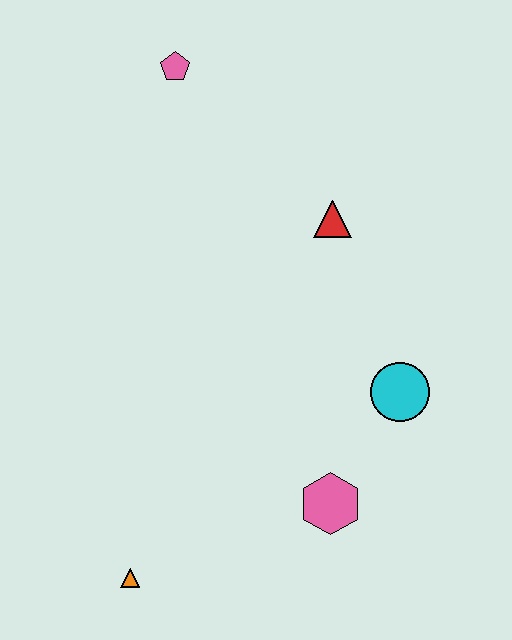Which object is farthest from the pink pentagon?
The orange triangle is farthest from the pink pentagon.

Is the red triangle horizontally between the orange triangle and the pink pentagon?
No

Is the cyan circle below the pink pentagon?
Yes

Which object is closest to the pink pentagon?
The red triangle is closest to the pink pentagon.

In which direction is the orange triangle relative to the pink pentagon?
The orange triangle is below the pink pentagon.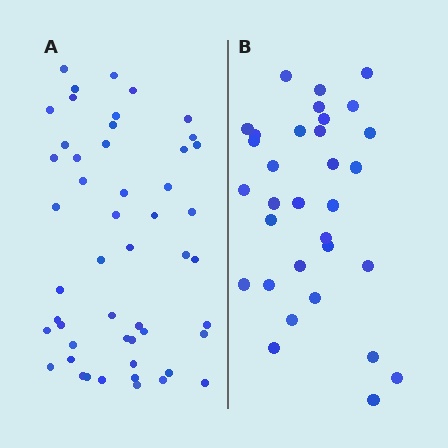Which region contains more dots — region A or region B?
Region A (the left region) has more dots.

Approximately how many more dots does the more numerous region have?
Region A has approximately 20 more dots than region B.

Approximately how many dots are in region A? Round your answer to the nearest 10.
About 50 dots.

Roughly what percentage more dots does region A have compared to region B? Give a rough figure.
About 55% more.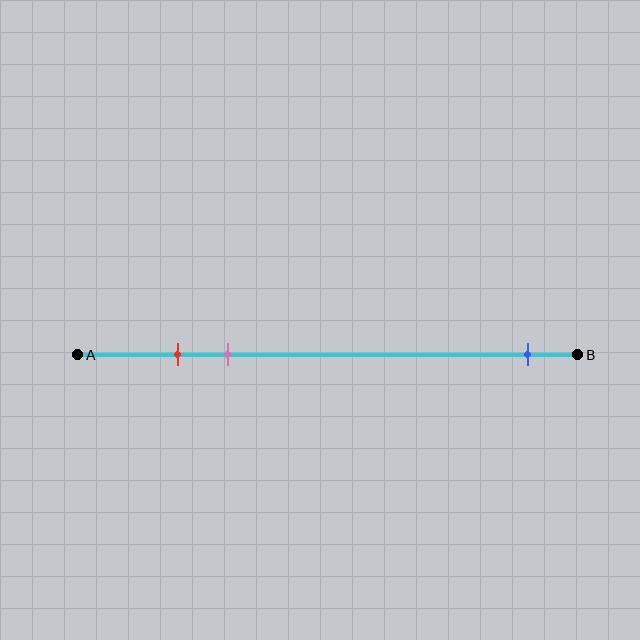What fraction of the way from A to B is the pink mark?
The pink mark is approximately 30% (0.3) of the way from A to B.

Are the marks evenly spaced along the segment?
No, the marks are not evenly spaced.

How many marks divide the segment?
There are 3 marks dividing the segment.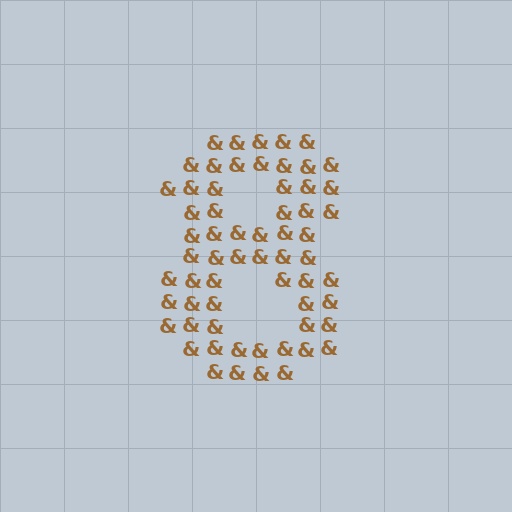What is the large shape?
The large shape is the digit 8.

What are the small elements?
The small elements are ampersands.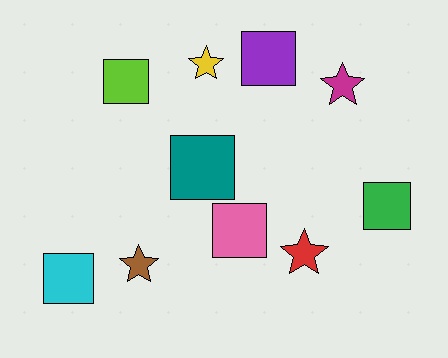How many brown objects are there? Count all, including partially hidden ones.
There is 1 brown object.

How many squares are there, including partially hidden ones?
There are 6 squares.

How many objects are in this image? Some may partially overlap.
There are 10 objects.